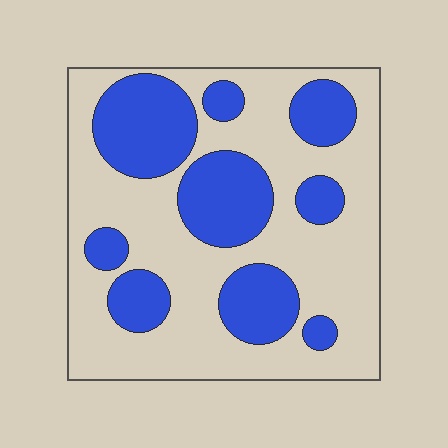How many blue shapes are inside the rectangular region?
9.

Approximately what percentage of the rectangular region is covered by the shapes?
Approximately 35%.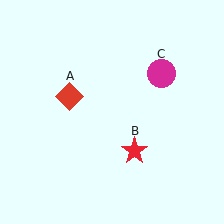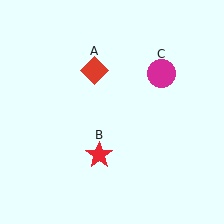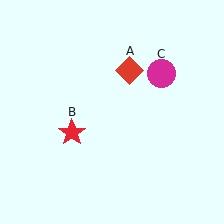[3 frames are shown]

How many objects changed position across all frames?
2 objects changed position: red diamond (object A), red star (object B).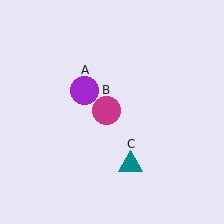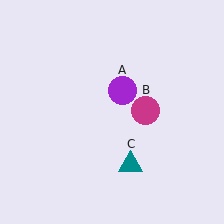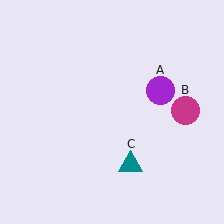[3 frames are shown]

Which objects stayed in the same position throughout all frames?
Teal triangle (object C) remained stationary.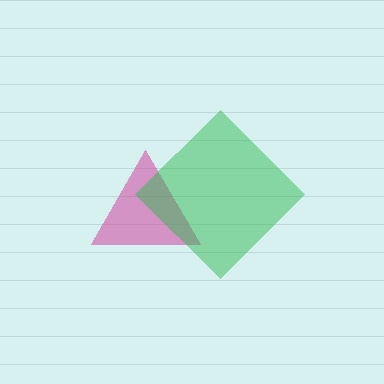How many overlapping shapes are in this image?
There are 2 overlapping shapes in the image.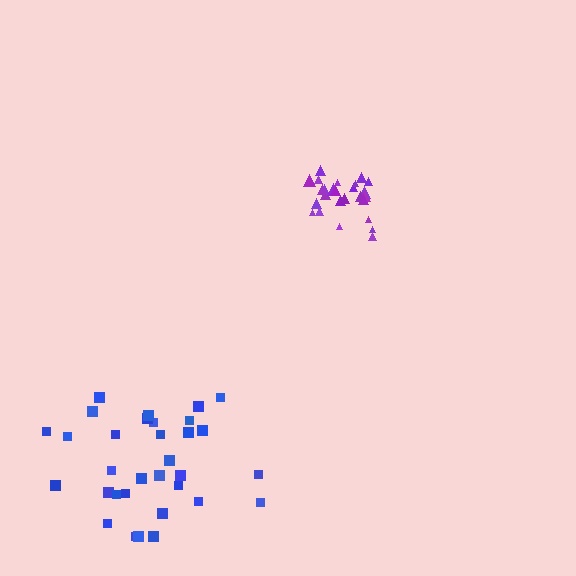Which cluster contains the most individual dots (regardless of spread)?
Blue (32).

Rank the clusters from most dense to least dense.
purple, blue.